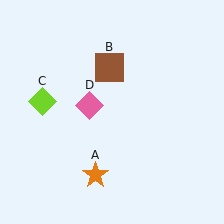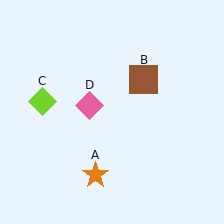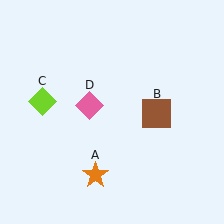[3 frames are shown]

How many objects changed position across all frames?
1 object changed position: brown square (object B).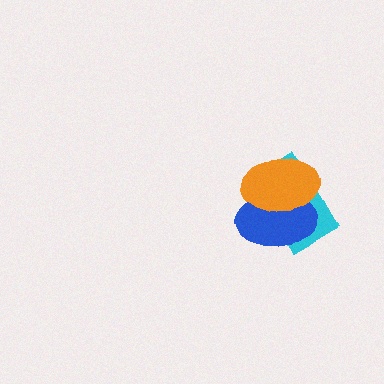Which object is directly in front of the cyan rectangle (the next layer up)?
The blue ellipse is directly in front of the cyan rectangle.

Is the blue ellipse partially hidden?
Yes, it is partially covered by another shape.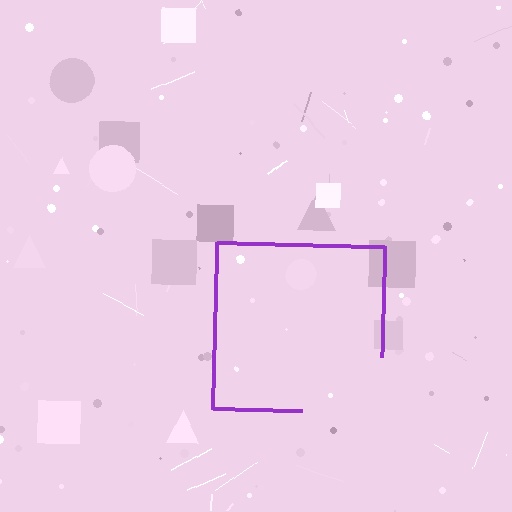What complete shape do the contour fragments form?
The contour fragments form a square.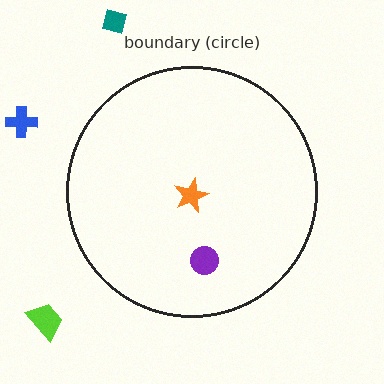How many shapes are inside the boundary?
2 inside, 3 outside.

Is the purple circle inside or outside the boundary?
Inside.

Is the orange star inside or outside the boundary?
Inside.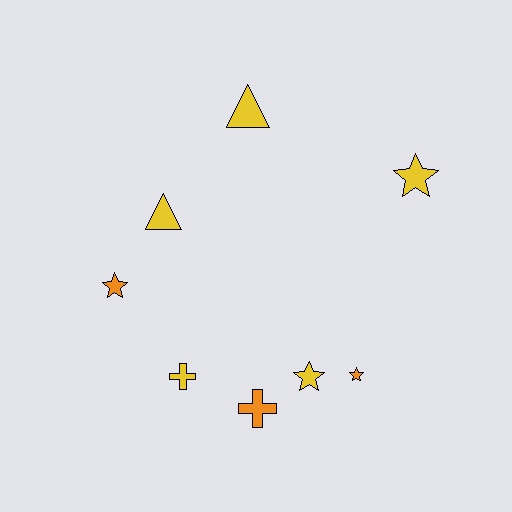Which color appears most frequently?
Yellow, with 5 objects.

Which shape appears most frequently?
Star, with 4 objects.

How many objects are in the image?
There are 8 objects.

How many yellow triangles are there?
There are 2 yellow triangles.